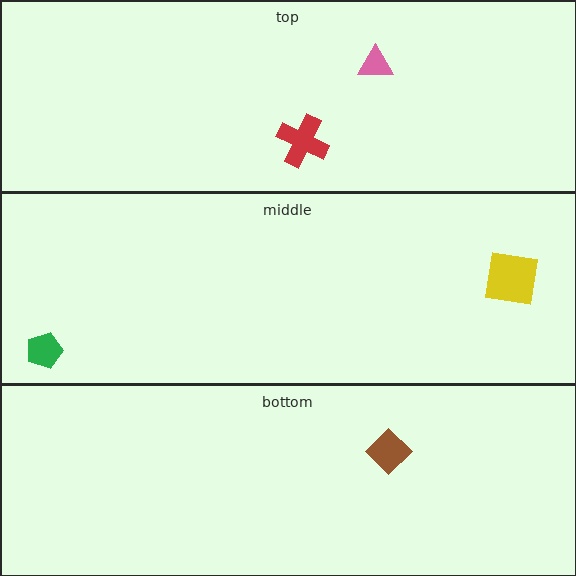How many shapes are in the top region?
2.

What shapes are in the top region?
The red cross, the pink triangle.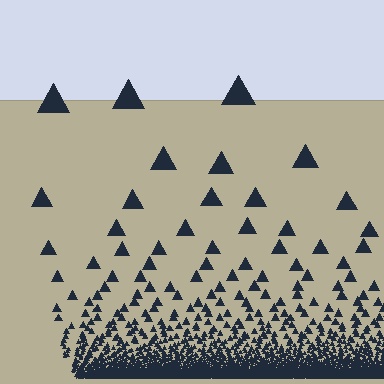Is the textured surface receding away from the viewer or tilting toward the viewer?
The surface appears to tilt toward the viewer. Texture elements get larger and sparser toward the top.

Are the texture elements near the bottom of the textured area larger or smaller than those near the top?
Smaller. The gradient is inverted — elements near the bottom are smaller and denser.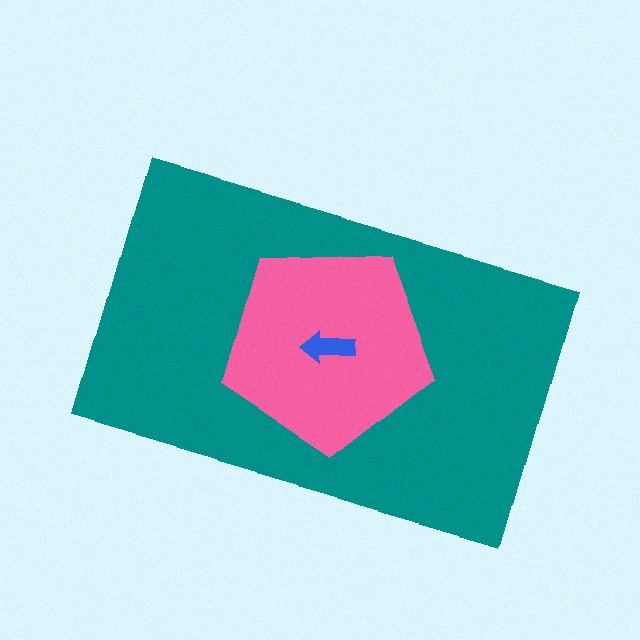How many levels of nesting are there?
3.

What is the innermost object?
The blue arrow.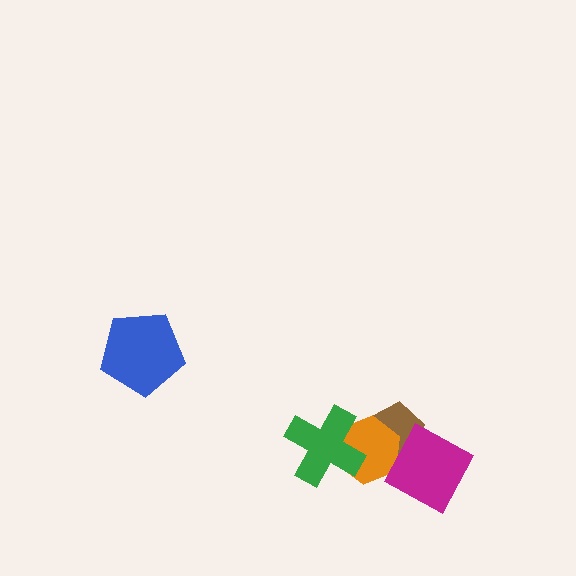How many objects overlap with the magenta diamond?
2 objects overlap with the magenta diamond.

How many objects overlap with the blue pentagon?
0 objects overlap with the blue pentagon.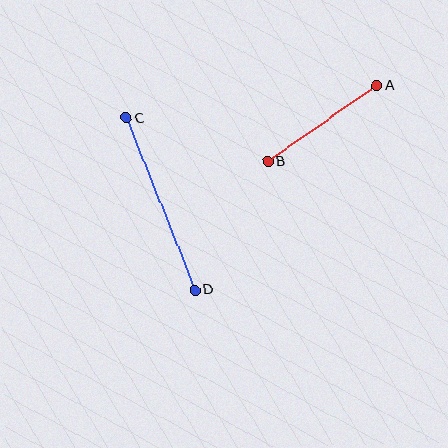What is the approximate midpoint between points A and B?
The midpoint is at approximately (322, 123) pixels.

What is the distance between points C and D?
The distance is approximately 185 pixels.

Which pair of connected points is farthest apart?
Points C and D are farthest apart.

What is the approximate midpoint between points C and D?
The midpoint is at approximately (160, 204) pixels.